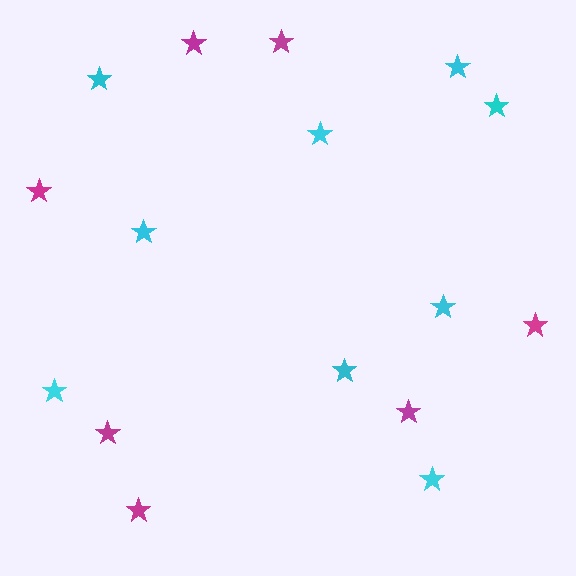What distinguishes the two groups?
There are 2 groups: one group of magenta stars (7) and one group of cyan stars (9).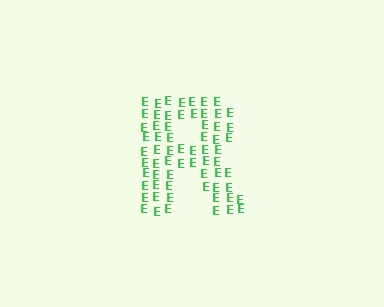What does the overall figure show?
The overall figure shows the letter R.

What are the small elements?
The small elements are letter E's.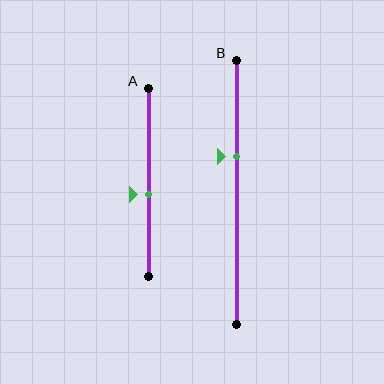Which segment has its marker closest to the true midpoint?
Segment A has its marker closest to the true midpoint.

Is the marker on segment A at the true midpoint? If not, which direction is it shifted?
No, the marker on segment A is shifted downward by about 6% of the segment length.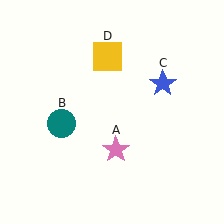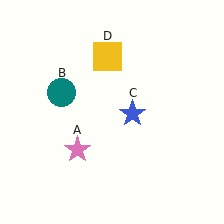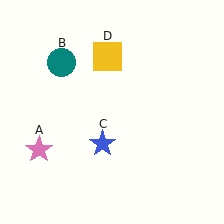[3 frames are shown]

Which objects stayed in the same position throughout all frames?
Yellow square (object D) remained stationary.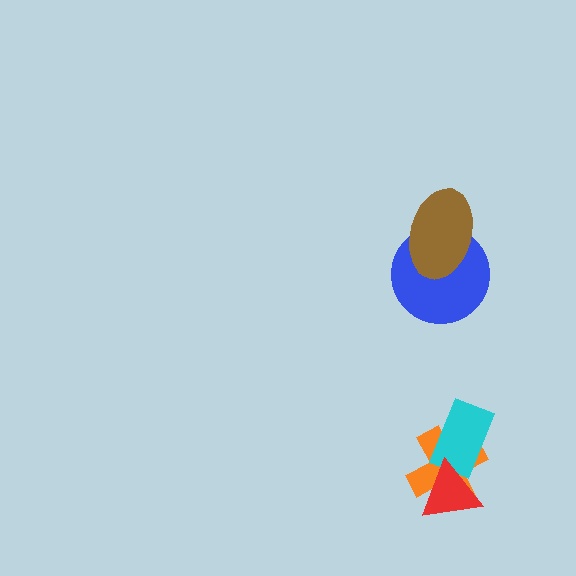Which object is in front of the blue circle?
The brown ellipse is in front of the blue circle.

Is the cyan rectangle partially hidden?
Yes, it is partially covered by another shape.